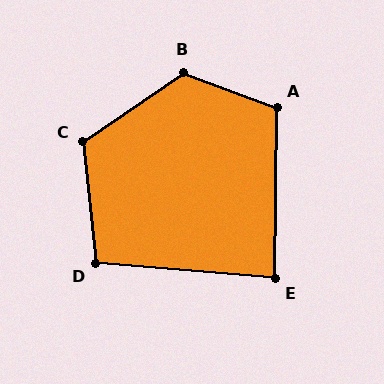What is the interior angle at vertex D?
Approximately 101 degrees (obtuse).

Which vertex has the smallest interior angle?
E, at approximately 86 degrees.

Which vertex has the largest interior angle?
B, at approximately 125 degrees.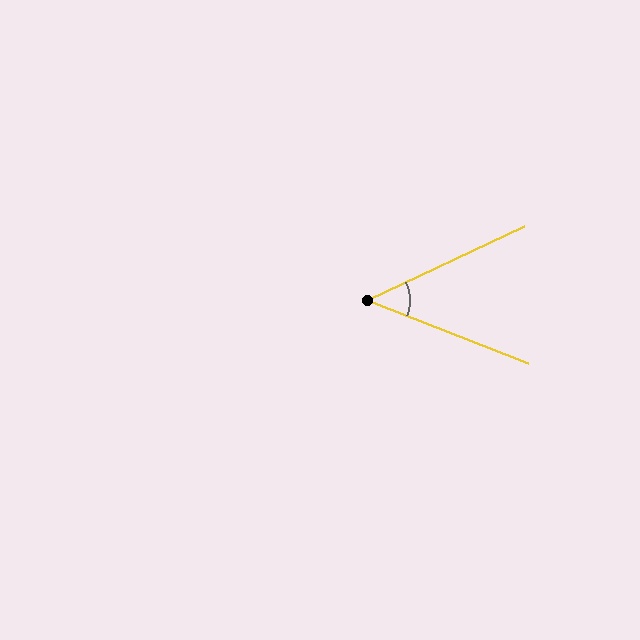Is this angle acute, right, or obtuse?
It is acute.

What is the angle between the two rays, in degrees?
Approximately 47 degrees.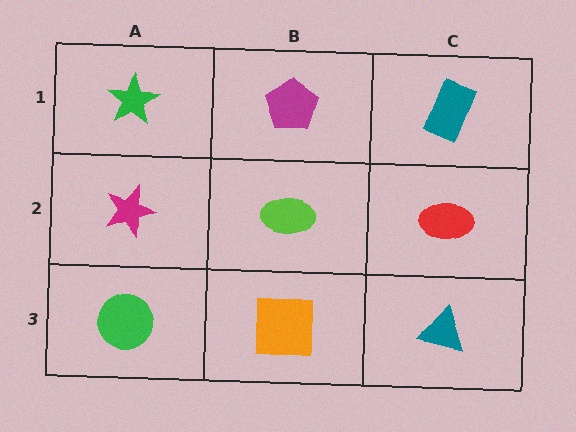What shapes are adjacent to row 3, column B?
A lime ellipse (row 2, column B), a green circle (row 3, column A), a teal triangle (row 3, column C).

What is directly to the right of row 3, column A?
An orange square.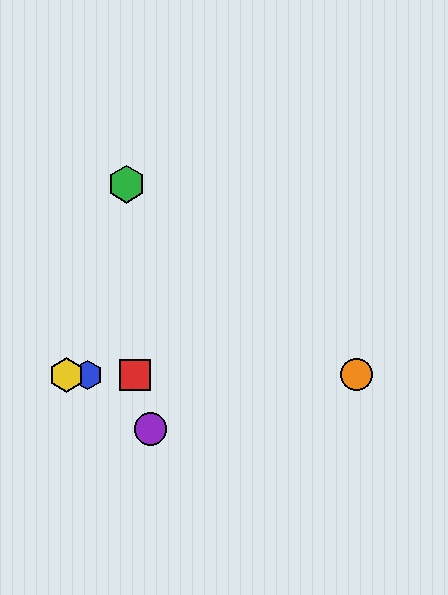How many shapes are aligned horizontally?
4 shapes (the red square, the blue hexagon, the yellow hexagon, the orange circle) are aligned horizontally.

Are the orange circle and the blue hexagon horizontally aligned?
Yes, both are at y≈375.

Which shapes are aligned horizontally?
The red square, the blue hexagon, the yellow hexagon, the orange circle are aligned horizontally.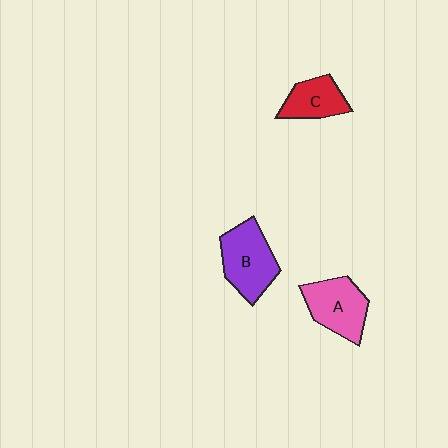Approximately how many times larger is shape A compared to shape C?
Approximately 1.4 times.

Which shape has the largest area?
Shape B (purple).